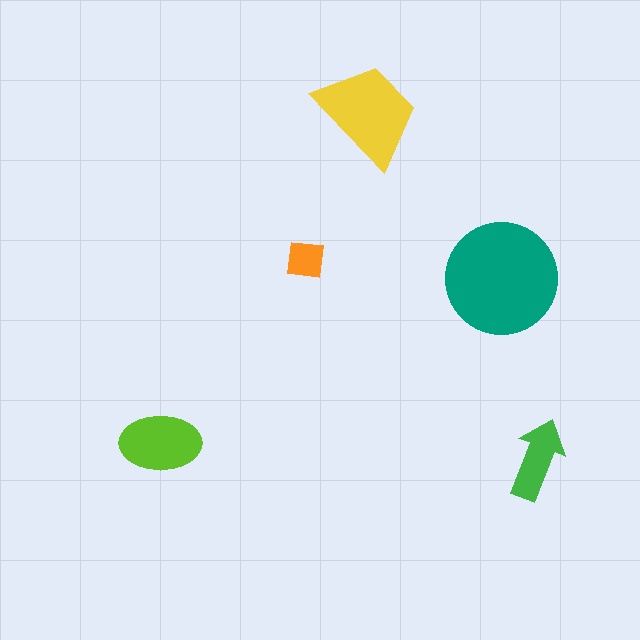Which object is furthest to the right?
The green arrow is rightmost.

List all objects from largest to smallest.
The teal circle, the yellow trapezoid, the lime ellipse, the green arrow, the orange square.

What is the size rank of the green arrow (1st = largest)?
4th.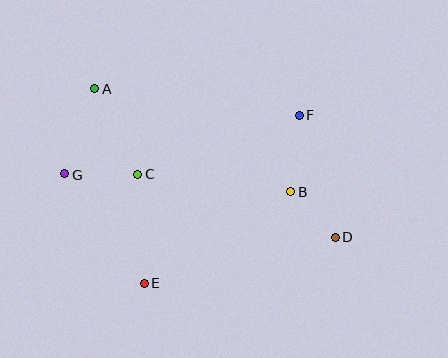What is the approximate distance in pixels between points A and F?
The distance between A and F is approximately 206 pixels.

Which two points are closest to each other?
Points B and D are closest to each other.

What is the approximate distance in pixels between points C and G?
The distance between C and G is approximately 73 pixels.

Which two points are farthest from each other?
Points A and D are farthest from each other.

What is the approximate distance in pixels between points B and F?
The distance between B and F is approximately 77 pixels.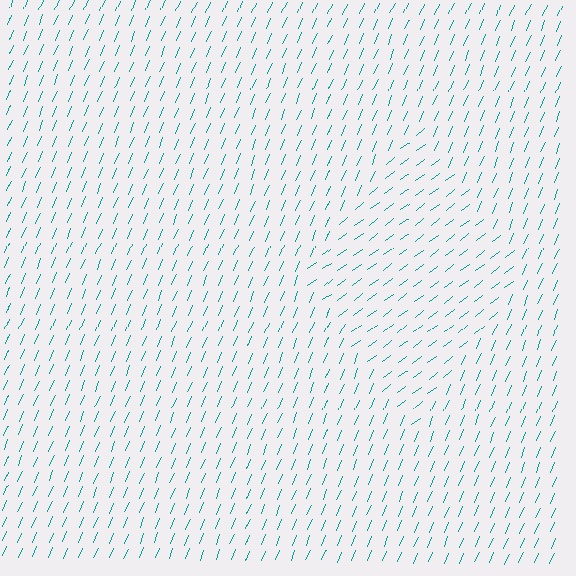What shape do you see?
I see a diamond.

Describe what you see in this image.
The image is filled with small teal line segments. A diamond region in the image has lines oriented differently from the surrounding lines, creating a visible texture boundary.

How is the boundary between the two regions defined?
The boundary is defined purely by a change in line orientation (approximately 30 degrees difference). All lines are the same color and thickness.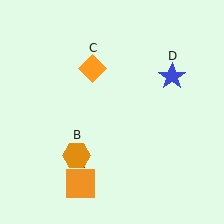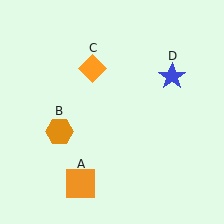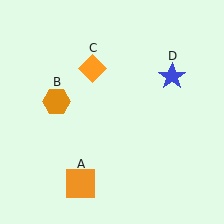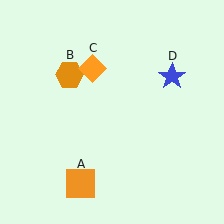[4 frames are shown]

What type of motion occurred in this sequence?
The orange hexagon (object B) rotated clockwise around the center of the scene.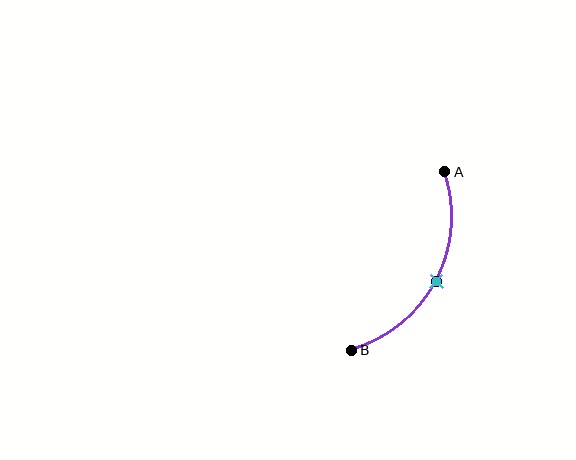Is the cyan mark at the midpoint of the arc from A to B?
Yes. The cyan mark lies on the arc at equal arc-length from both A and B — it is the arc midpoint.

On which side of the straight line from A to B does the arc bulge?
The arc bulges to the right of the straight line connecting A and B.